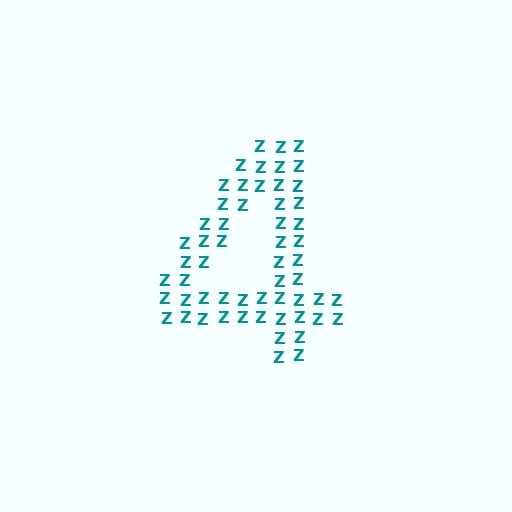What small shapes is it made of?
It is made of small letter Z's.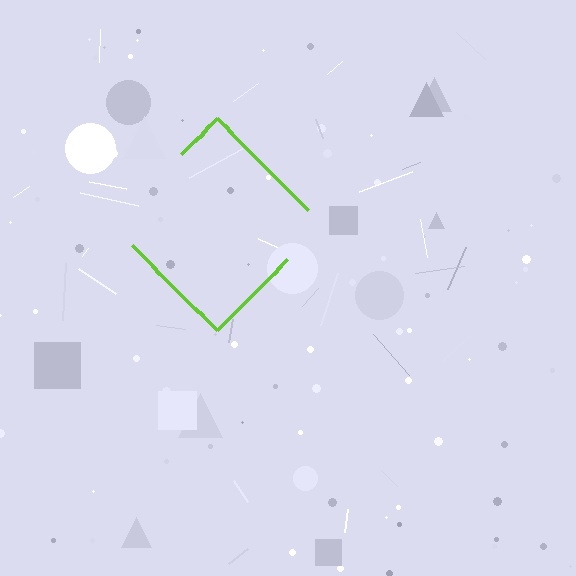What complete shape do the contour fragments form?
The contour fragments form a diamond.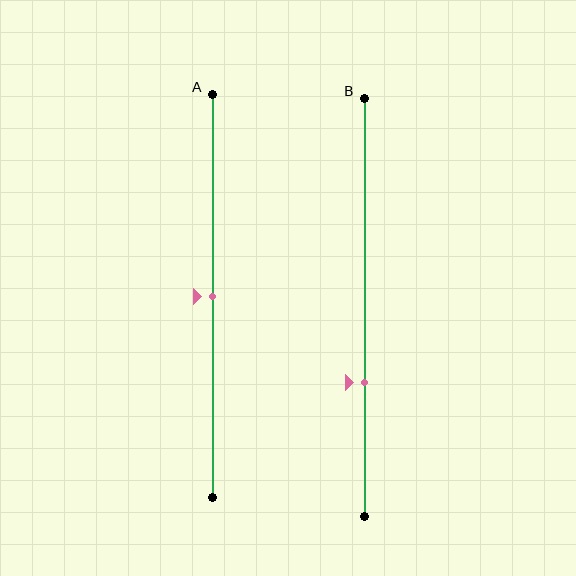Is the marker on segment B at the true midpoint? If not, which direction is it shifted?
No, the marker on segment B is shifted downward by about 18% of the segment length.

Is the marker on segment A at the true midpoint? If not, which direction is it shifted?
Yes, the marker on segment A is at the true midpoint.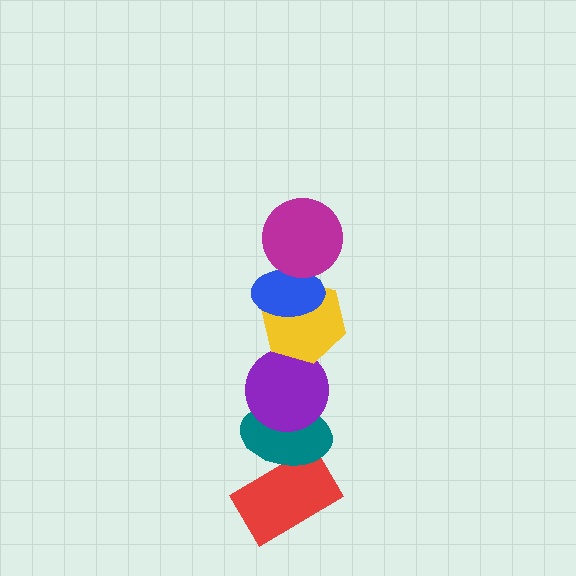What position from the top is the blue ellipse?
The blue ellipse is 2nd from the top.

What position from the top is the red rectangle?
The red rectangle is 6th from the top.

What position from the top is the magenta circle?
The magenta circle is 1st from the top.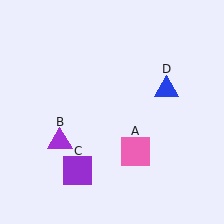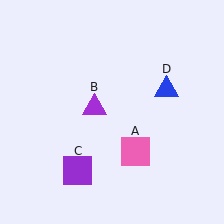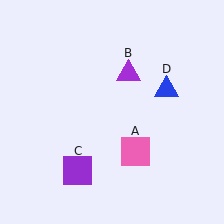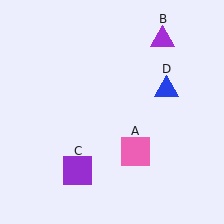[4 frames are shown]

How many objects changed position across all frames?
1 object changed position: purple triangle (object B).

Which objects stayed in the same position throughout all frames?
Pink square (object A) and purple square (object C) and blue triangle (object D) remained stationary.